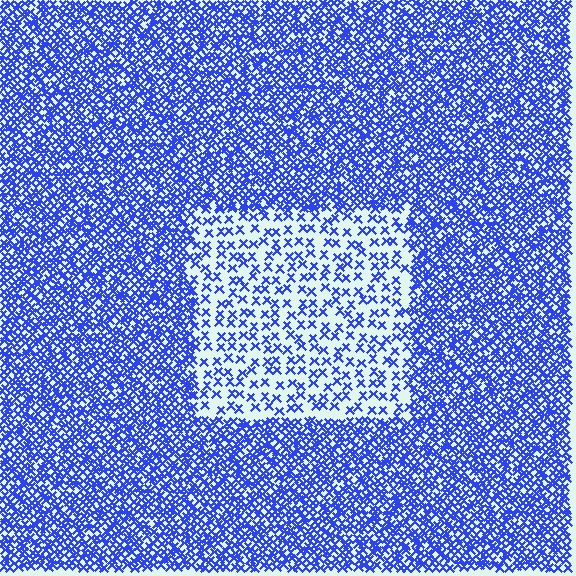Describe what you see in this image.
The image contains small blue elements arranged at two different densities. A rectangle-shaped region is visible where the elements are less densely packed than the surrounding area.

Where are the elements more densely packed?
The elements are more densely packed outside the rectangle boundary.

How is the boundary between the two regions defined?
The boundary is defined by a change in element density (approximately 2.7x ratio). All elements are the same color, size, and shape.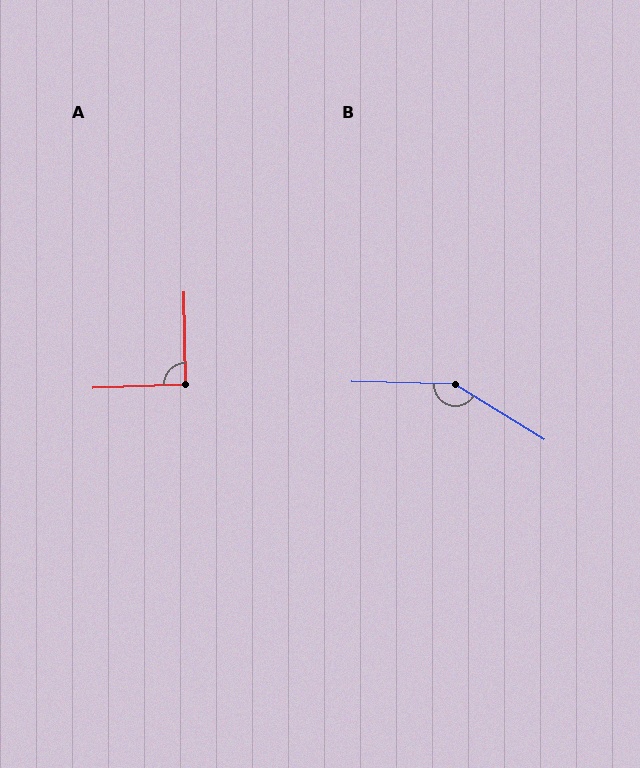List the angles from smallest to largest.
A (91°), B (150°).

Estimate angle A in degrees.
Approximately 91 degrees.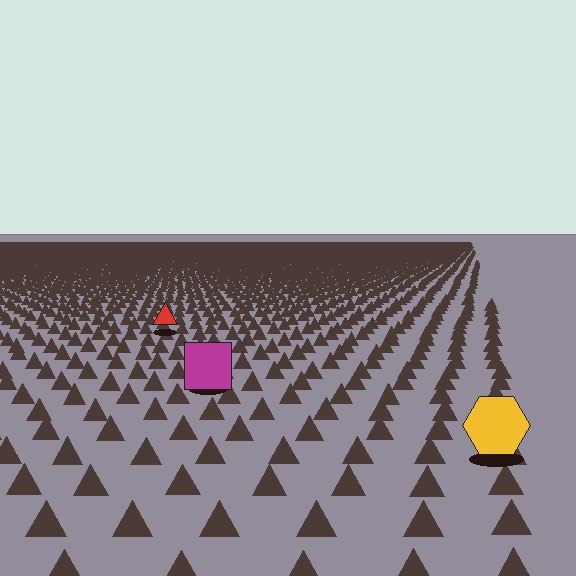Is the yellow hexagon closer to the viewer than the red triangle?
Yes. The yellow hexagon is closer — you can tell from the texture gradient: the ground texture is coarser near it.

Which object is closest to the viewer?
The yellow hexagon is closest. The texture marks near it are larger and more spread out.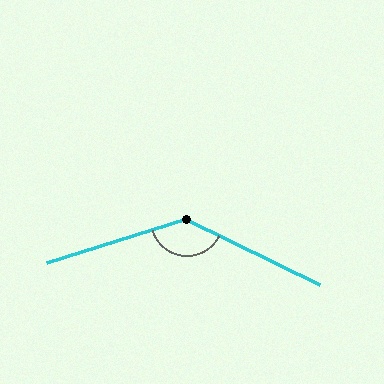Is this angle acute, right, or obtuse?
It is obtuse.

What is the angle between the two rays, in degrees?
Approximately 137 degrees.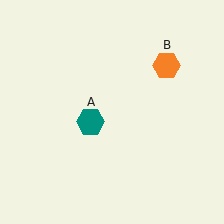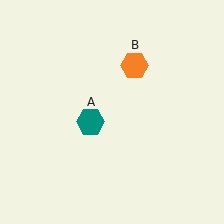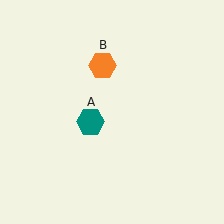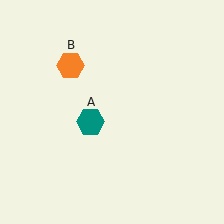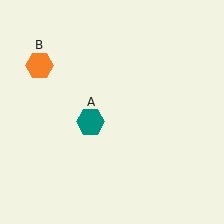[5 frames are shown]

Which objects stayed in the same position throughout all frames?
Teal hexagon (object A) remained stationary.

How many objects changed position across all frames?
1 object changed position: orange hexagon (object B).